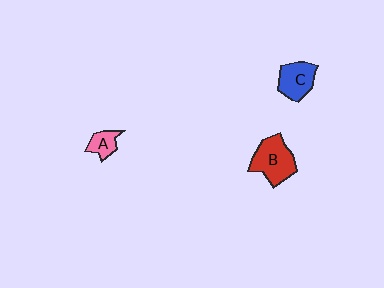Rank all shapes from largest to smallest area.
From largest to smallest: B (red), C (blue), A (pink).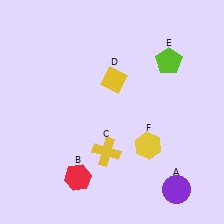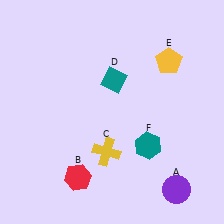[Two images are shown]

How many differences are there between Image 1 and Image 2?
There are 3 differences between the two images.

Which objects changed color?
D changed from yellow to teal. E changed from lime to yellow. F changed from yellow to teal.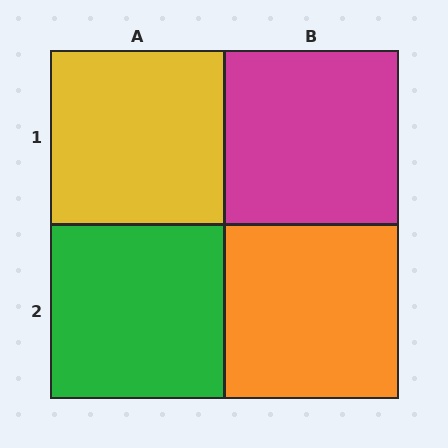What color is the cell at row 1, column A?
Yellow.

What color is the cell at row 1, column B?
Magenta.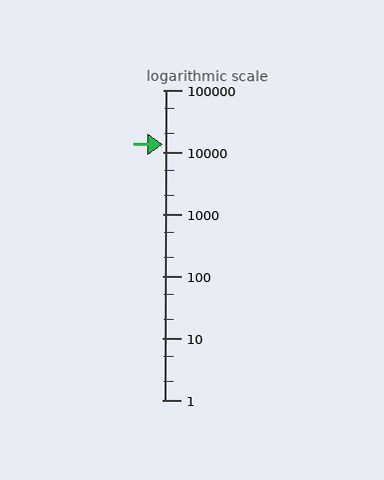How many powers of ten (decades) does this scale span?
The scale spans 5 decades, from 1 to 100000.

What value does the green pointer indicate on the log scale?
The pointer indicates approximately 13000.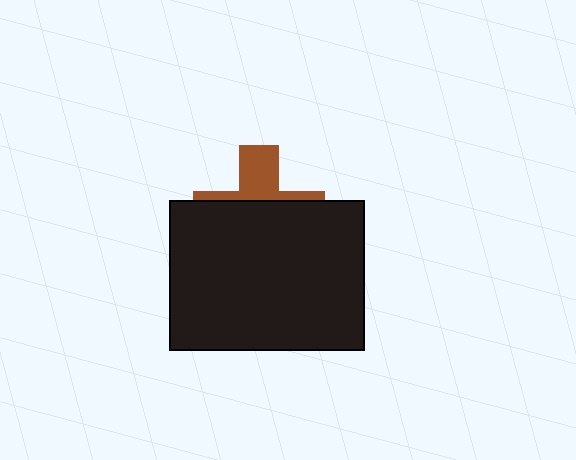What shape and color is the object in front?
The object in front is a black rectangle.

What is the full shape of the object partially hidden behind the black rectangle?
The partially hidden object is a brown cross.